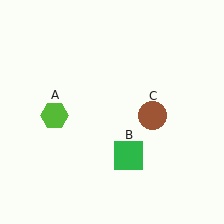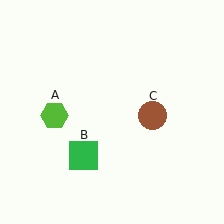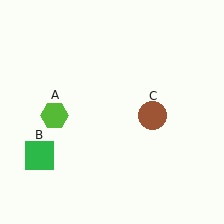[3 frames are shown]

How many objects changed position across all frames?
1 object changed position: green square (object B).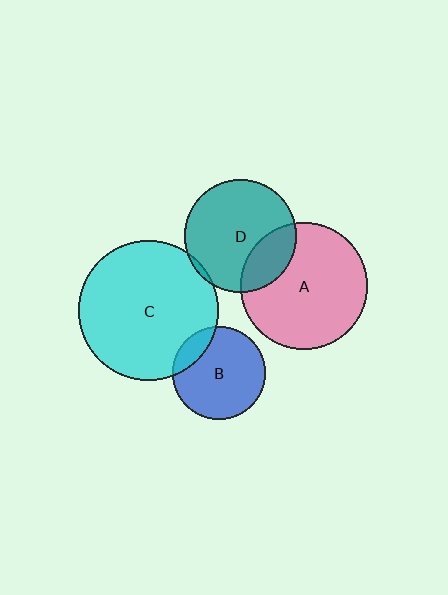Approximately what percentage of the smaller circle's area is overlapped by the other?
Approximately 5%.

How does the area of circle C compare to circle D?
Approximately 1.5 times.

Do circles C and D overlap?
Yes.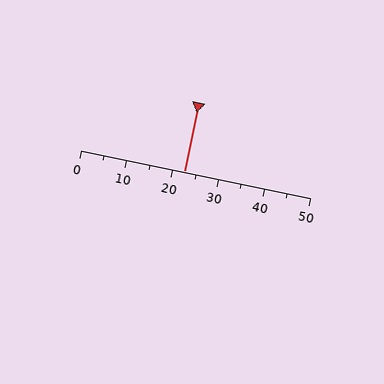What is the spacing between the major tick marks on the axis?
The major ticks are spaced 10 apart.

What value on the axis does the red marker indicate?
The marker indicates approximately 22.5.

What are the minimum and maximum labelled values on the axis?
The axis runs from 0 to 50.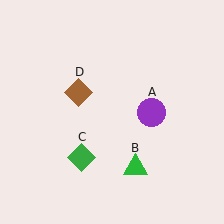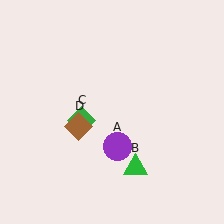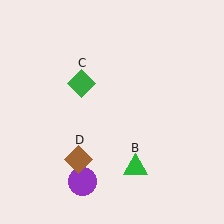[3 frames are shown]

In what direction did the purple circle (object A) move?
The purple circle (object A) moved down and to the left.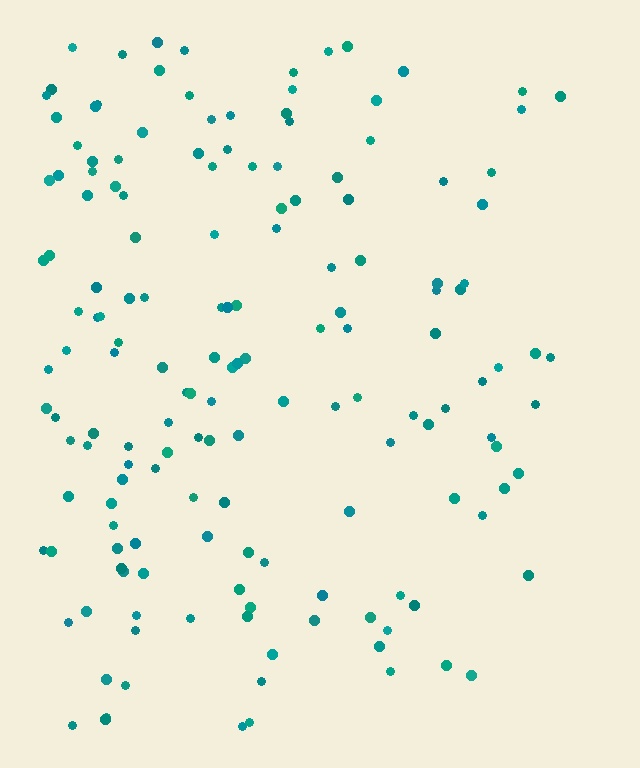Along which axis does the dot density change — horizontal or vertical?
Horizontal.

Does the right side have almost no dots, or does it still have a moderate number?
Still a moderate number, just noticeably fewer than the left.